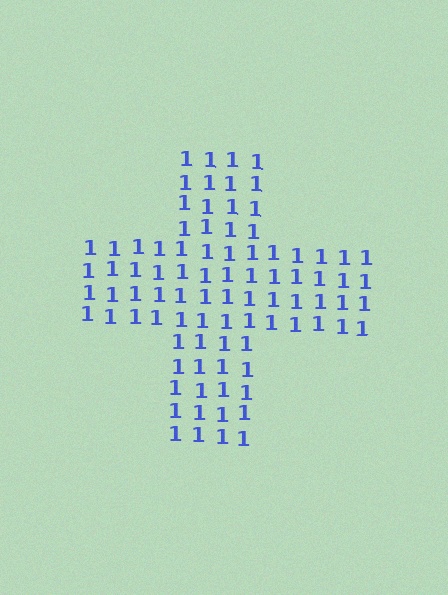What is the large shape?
The large shape is a cross.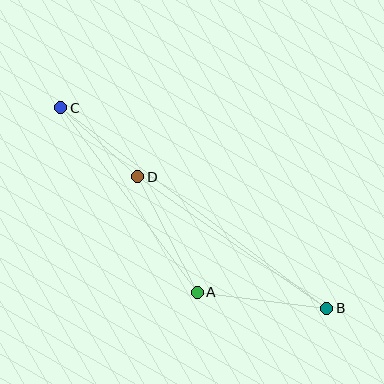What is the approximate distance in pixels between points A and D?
The distance between A and D is approximately 130 pixels.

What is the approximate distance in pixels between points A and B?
The distance between A and B is approximately 130 pixels.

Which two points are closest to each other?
Points C and D are closest to each other.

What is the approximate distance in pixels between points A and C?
The distance between A and C is approximately 229 pixels.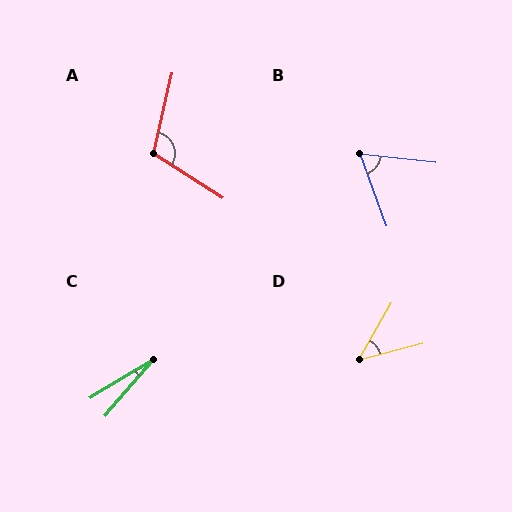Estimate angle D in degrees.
Approximately 45 degrees.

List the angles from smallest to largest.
C (18°), D (45°), B (64°), A (110°).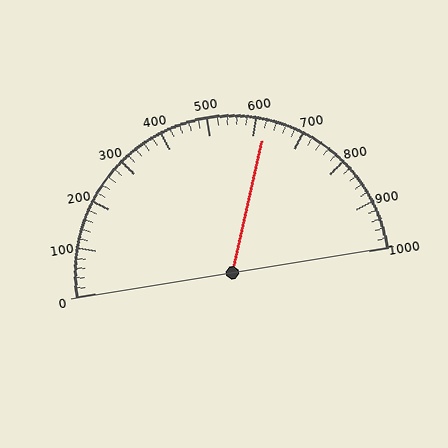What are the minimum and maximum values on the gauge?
The gauge ranges from 0 to 1000.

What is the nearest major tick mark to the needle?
The nearest major tick mark is 600.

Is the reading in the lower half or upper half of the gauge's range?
The reading is in the upper half of the range (0 to 1000).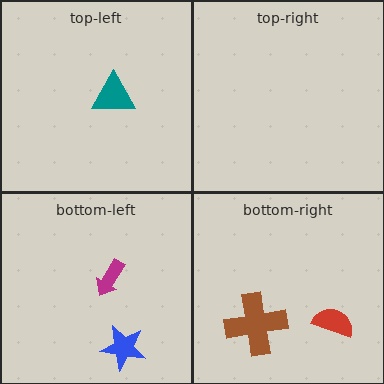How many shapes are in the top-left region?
1.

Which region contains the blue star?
The bottom-left region.